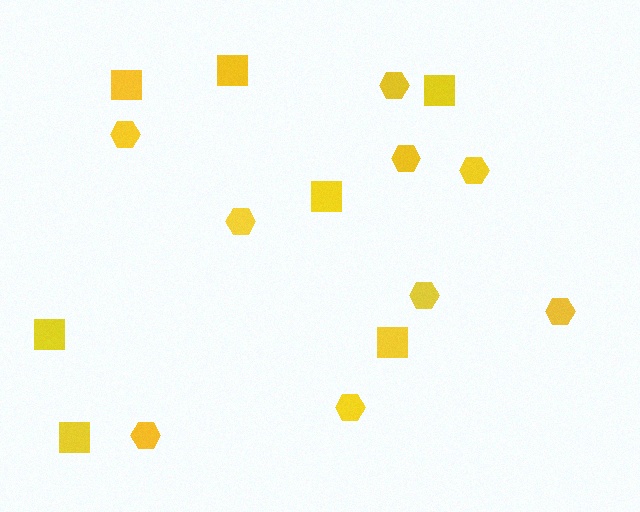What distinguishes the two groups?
There are 2 groups: one group of squares (7) and one group of hexagons (9).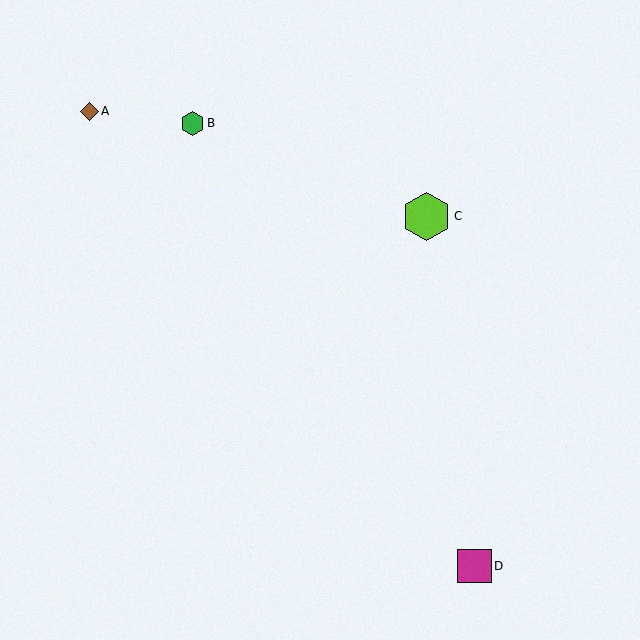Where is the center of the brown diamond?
The center of the brown diamond is at (89, 111).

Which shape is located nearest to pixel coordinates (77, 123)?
The brown diamond (labeled A) at (89, 111) is nearest to that location.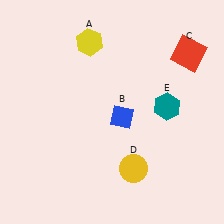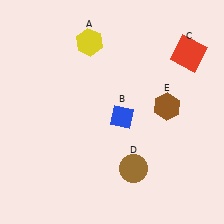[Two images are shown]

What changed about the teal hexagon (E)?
In Image 1, E is teal. In Image 2, it changed to brown.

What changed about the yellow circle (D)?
In Image 1, D is yellow. In Image 2, it changed to brown.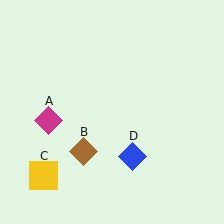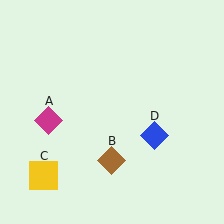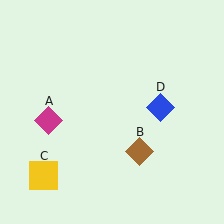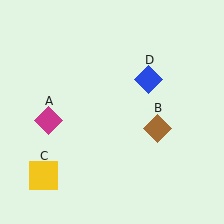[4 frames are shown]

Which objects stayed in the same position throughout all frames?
Magenta diamond (object A) and yellow square (object C) remained stationary.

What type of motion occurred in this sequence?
The brown diamond (object B), blue diamond (object D) rotated counterclockwise around the center of the scene.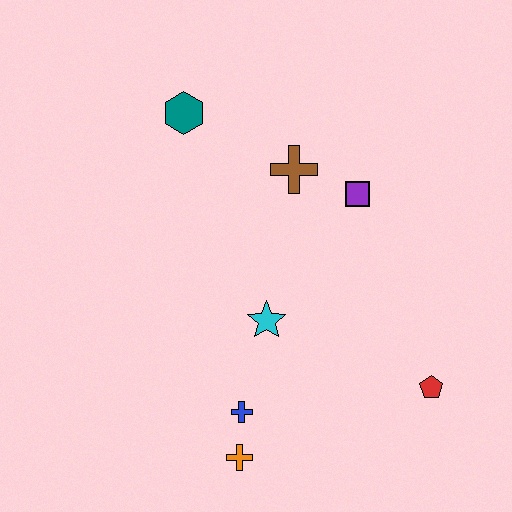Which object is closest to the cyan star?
The blue cross is closest to the cyan star.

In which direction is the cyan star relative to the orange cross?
The cyan star is above the orange cross.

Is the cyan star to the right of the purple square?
No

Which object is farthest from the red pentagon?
The teal hexagon is farthest from the red pentagon.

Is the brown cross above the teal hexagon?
No